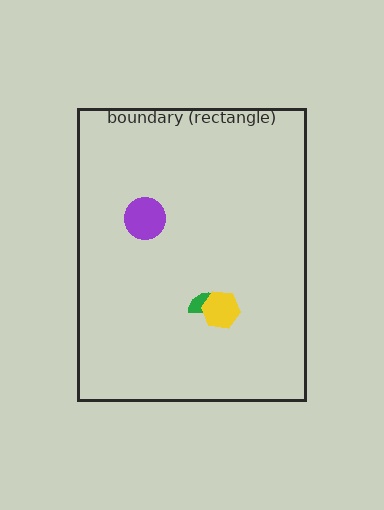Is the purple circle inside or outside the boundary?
Inside.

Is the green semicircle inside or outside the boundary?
Inside.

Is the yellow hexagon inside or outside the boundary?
Inside.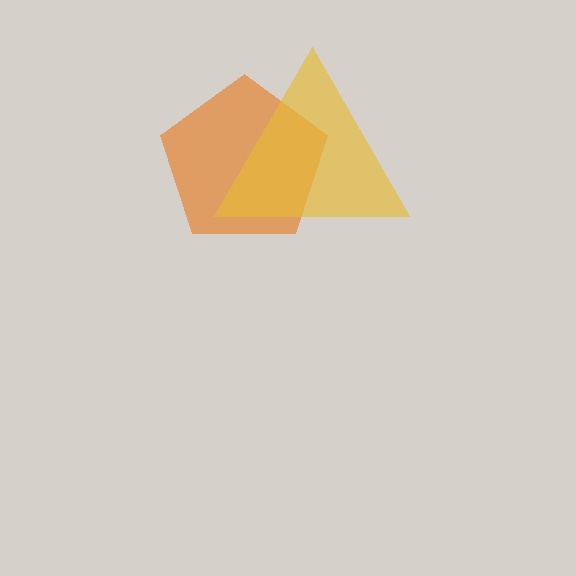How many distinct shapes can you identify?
There are 2 distinct shapes: an orange pentagon, a yellow triangle.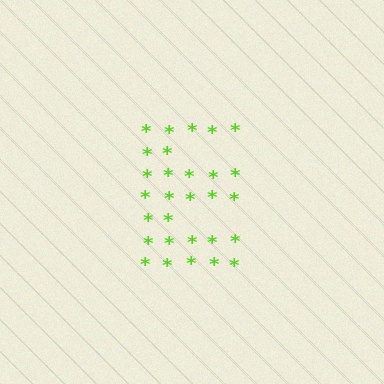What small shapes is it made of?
It is made of small asterisks.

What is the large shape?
The large shape is the letter E.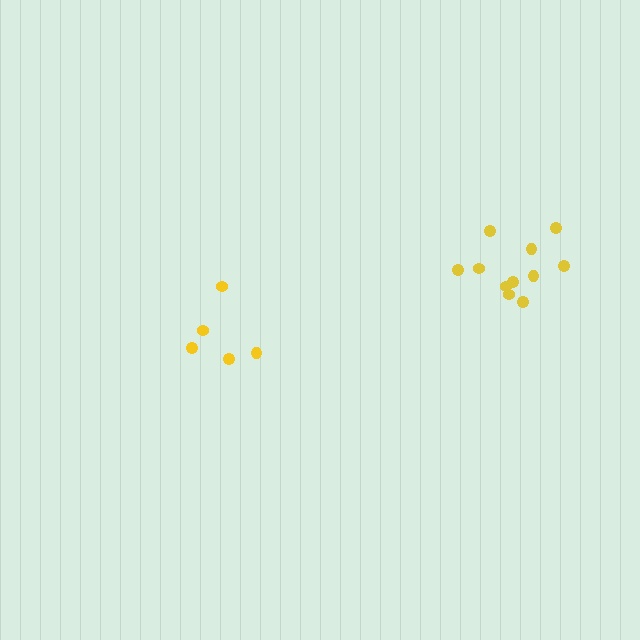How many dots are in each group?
Group 1: 5 dots, Group 2: 11 dots (16 total).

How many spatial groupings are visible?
There are 2 spatial groupings.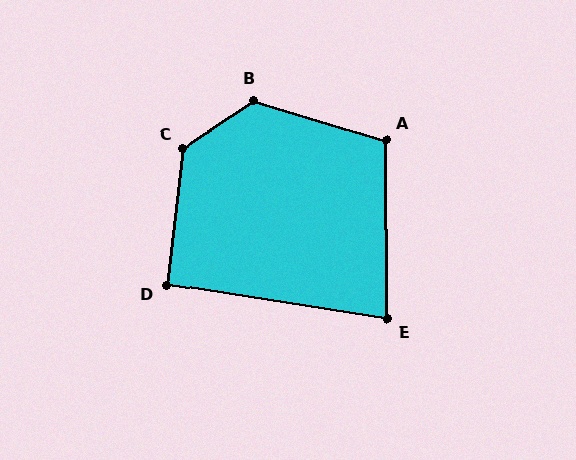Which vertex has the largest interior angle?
B, at approximately 130 degrees.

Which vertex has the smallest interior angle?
E, at approximately 81 degrees.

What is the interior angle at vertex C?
Approximately 130 degrees (obtuse).